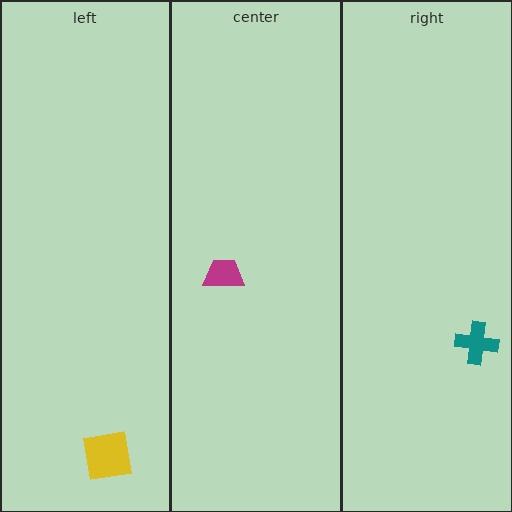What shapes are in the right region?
The teal cross.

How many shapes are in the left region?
1.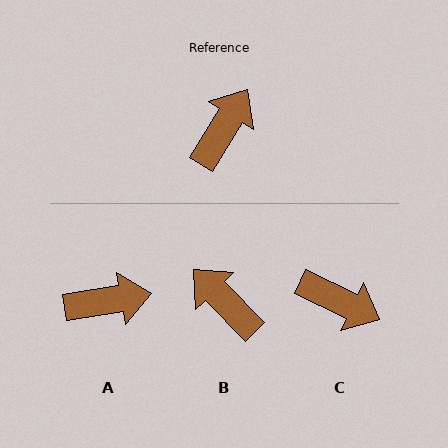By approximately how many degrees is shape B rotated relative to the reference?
Approximately 76 degrees counter-clockwise.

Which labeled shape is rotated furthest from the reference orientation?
C, about 84 degrees away.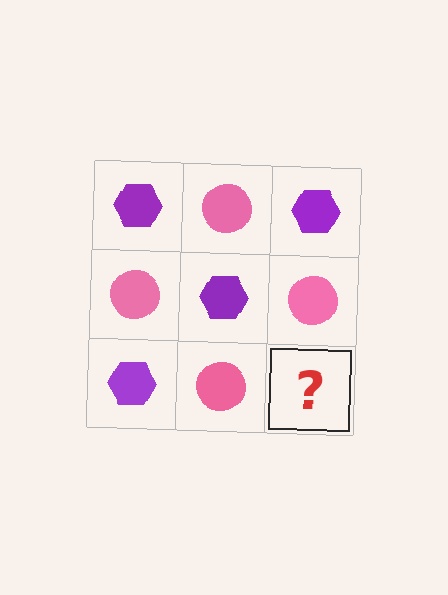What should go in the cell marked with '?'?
The missing cell should contain a purple hexagon.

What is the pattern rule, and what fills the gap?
The rule is that it alternates purple hexagon and pink circle in a checkerboard pattern. The gap should be filled with a purple hexagon.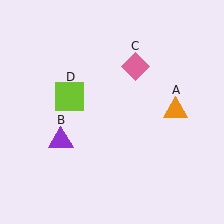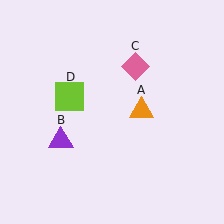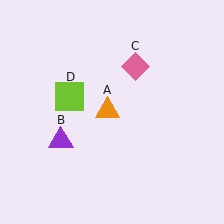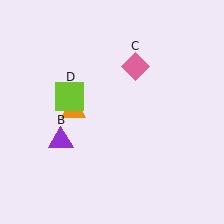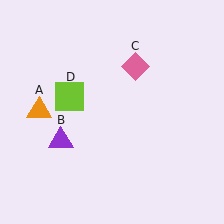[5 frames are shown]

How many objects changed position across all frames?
1 object changed position: orange triangle (object A).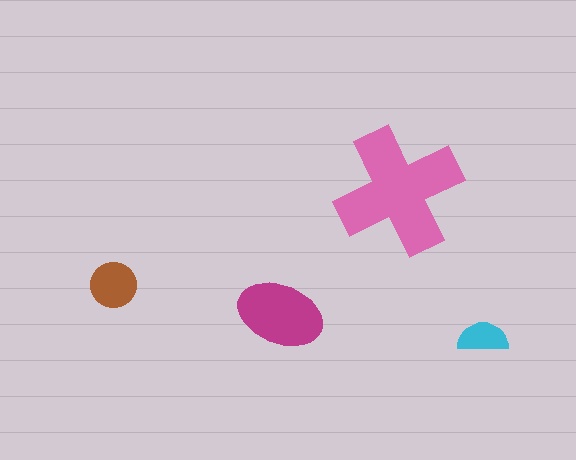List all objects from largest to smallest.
The pink cross, the magenta ellipse, the brown circle, the cyan semicircle.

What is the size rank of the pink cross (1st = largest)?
1st.